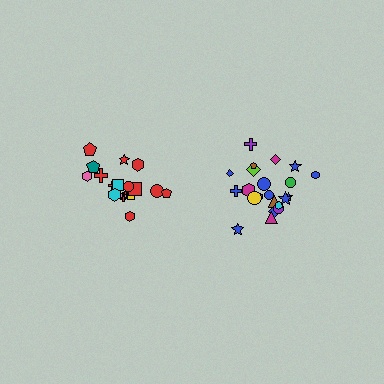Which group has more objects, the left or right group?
The right group.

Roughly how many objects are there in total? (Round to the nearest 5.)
Roughly 40 objects in total.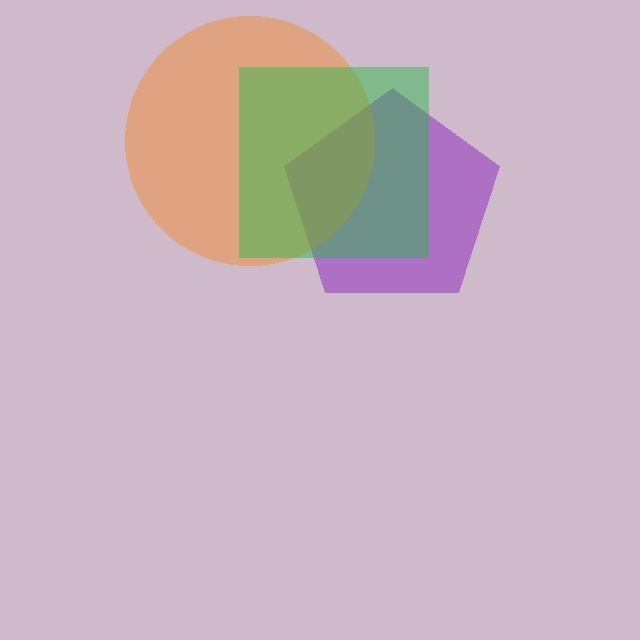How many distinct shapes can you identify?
There are 3 distinct shapes: a purple pentagon, an orange circle, a green square.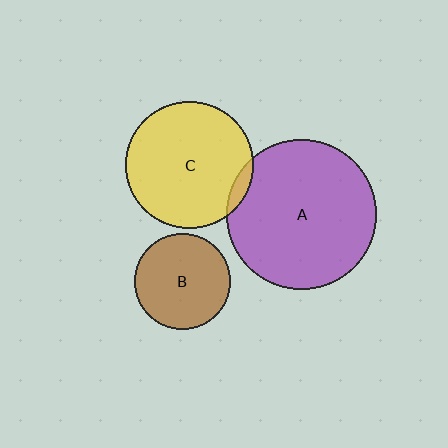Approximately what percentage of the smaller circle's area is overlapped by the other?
Approximately 5%.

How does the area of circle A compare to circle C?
Approximately 1.4 times.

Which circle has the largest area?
Circle A (purple).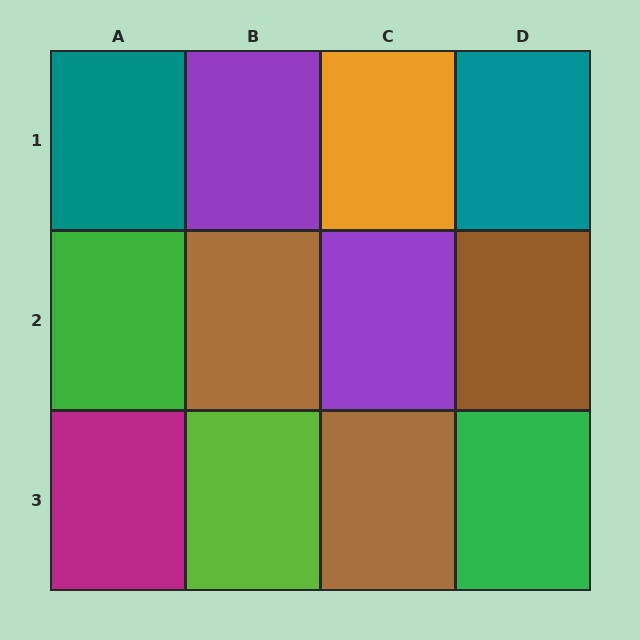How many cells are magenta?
1 cell is magenta.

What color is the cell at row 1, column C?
Orange.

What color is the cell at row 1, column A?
Teal.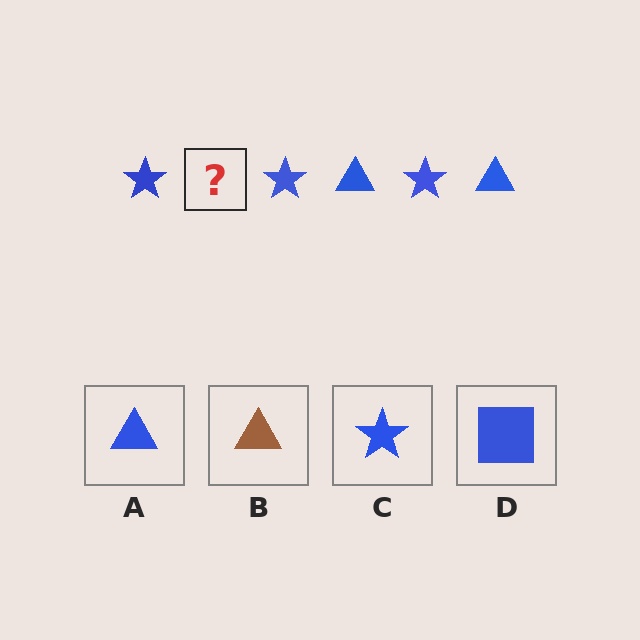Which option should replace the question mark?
Option A.